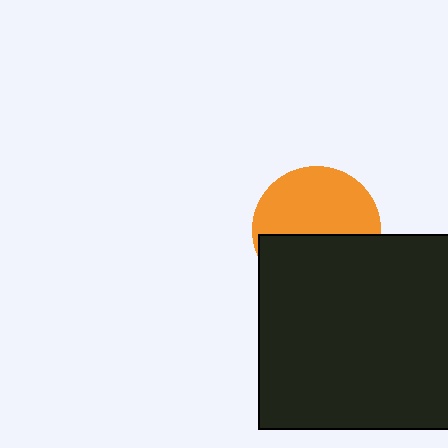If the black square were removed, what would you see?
You would see the complete orange circle.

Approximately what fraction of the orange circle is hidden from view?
Roughly 46% of the orange circle is hidden behind the black square.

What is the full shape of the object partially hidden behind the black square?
The partially hidden object is an orange circle.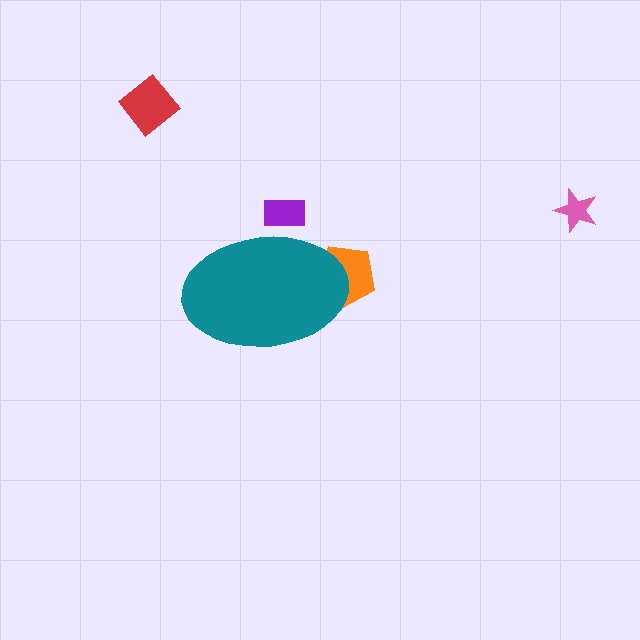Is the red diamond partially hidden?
No, the red diamond is fully visible.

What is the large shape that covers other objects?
A teal ellipse.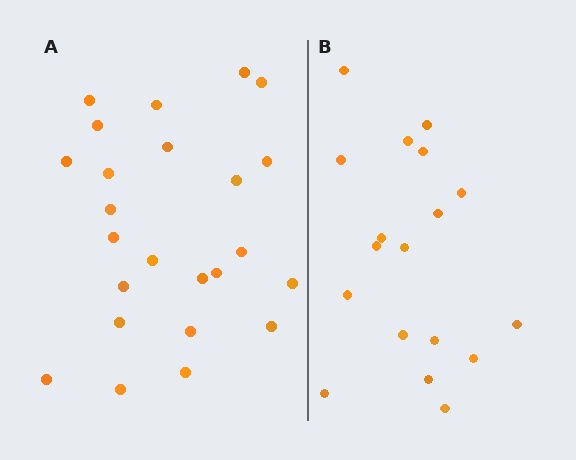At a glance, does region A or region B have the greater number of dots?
Region A (the left region) has more dots.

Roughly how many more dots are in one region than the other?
Region A has about 6 more dots than region B.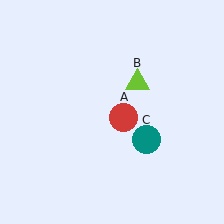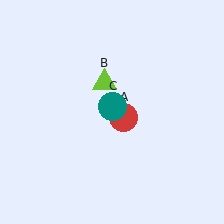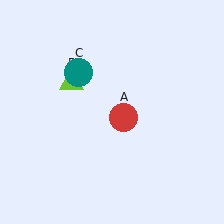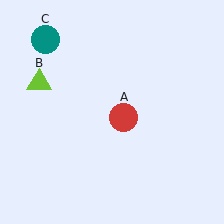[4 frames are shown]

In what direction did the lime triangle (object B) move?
The lime triangle (object B) moved left.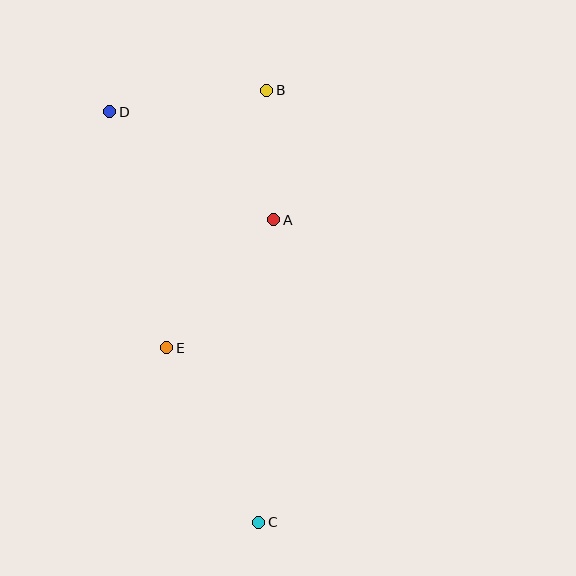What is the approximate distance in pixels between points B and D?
The distance between B and D is approximately 158 pixels.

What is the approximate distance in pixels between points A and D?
The distance between A and D is approximately 196 pixels.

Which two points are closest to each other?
Points A and B are closest to each other.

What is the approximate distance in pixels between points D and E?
The distance between D and E is approximately 242 pixels.